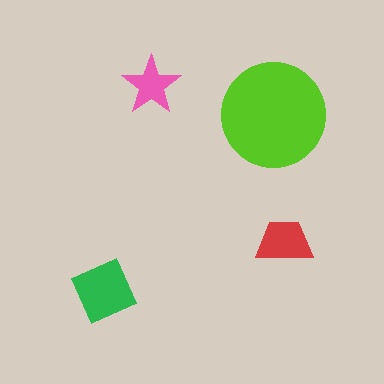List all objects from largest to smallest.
The lime circle, the green diamond, the red trapezoid, the pink star.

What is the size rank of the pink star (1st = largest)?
4th.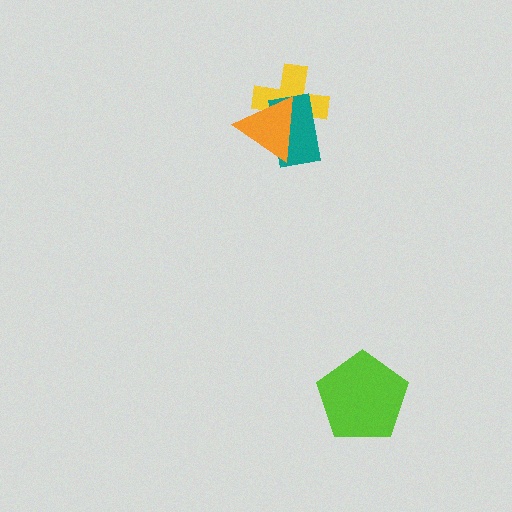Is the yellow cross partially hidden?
Yes, it is partially covered by another shape.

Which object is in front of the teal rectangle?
The orange triangle is in front of the teal rectangle.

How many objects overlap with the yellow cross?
2 objects overlap with the yellow cross.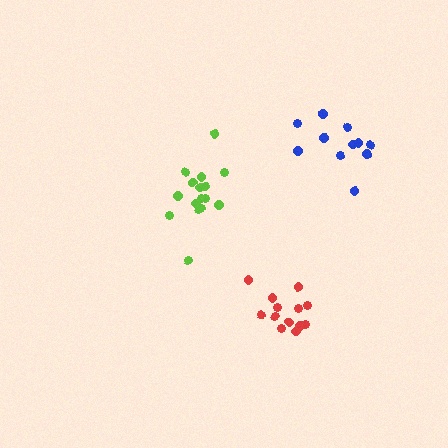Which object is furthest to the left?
The lime cluster is leftmost.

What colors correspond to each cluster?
The clusters are colored: lime, red, blue.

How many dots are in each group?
Group 1: 16 dots, Group 2: 13 dots, Group 3: 11 dots (40 total).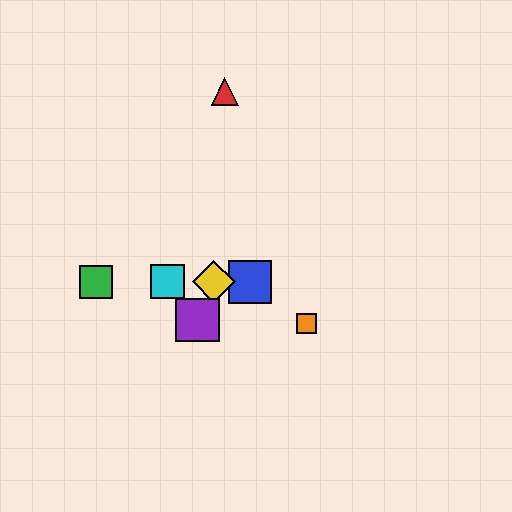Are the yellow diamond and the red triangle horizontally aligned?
No, the yellow diamond is at y≈282 and the red triangle is at y≈91.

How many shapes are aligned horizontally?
4 shapes (the blue square, the green square, the yellow diamond, the cyan square) are aligned horizontally.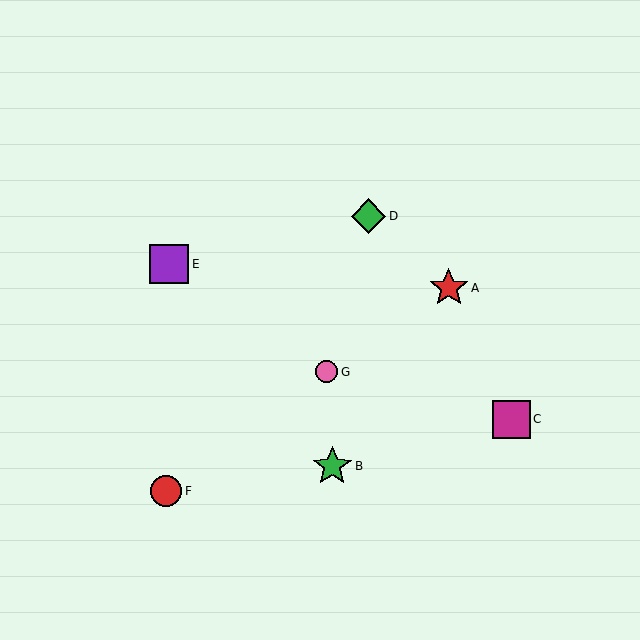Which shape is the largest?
The purple square (labeled E) is the largest.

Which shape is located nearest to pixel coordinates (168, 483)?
The red circle (labeled F) at (166, 491) is nearest to that location.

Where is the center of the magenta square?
The center of the magenta square is at (511, 419).